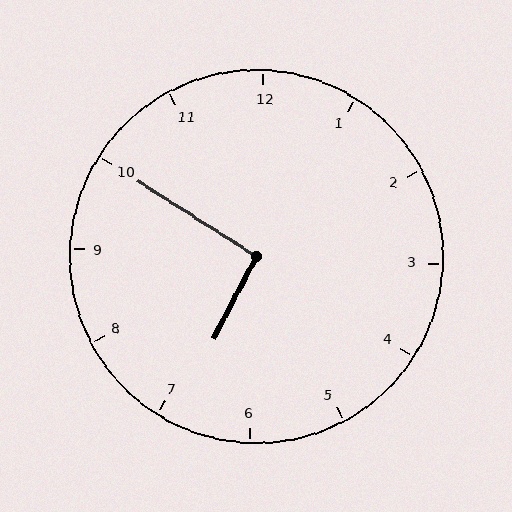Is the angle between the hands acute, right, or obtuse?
It is right.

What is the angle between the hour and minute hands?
Approximately 95 degrees.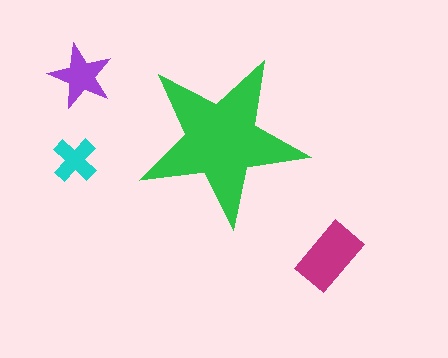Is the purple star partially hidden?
No, the purple star is fully visible.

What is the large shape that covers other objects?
A green star.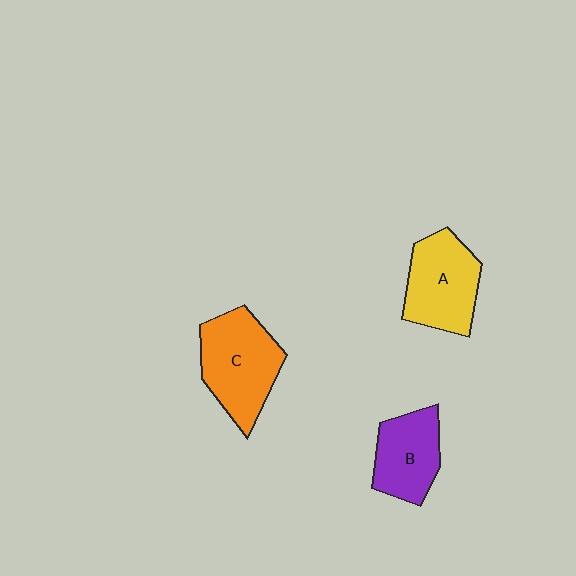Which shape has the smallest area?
Shape B (purple).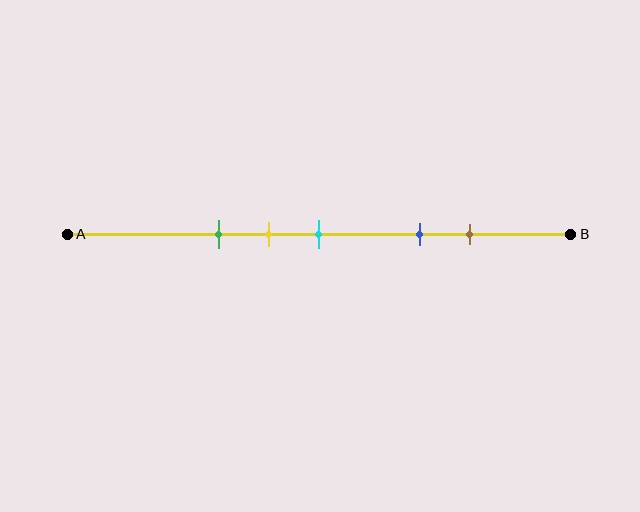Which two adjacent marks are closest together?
The yellow and cyan marks are the closest adjacent pair.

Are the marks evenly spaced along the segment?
No, the marks are not evenly spaced.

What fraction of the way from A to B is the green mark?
The green mark is approximately 30% (0.3) of the way from A to B.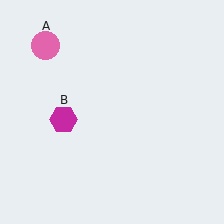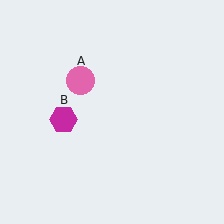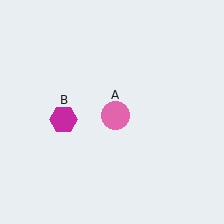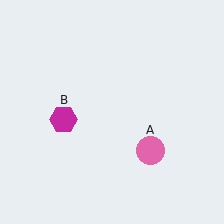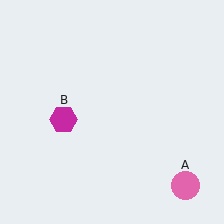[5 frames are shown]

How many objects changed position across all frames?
1 object changed position: pink circle (object A).